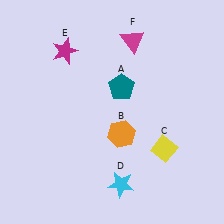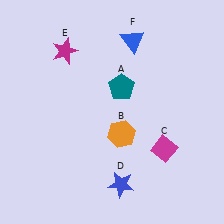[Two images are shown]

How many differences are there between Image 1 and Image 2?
There are 3 differences between the two images.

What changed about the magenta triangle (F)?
In Image 1, F is magenta. In Image 2, it changed to blue.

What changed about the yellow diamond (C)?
In Image 1, C is yellow. In Image 2, it changed to magenta.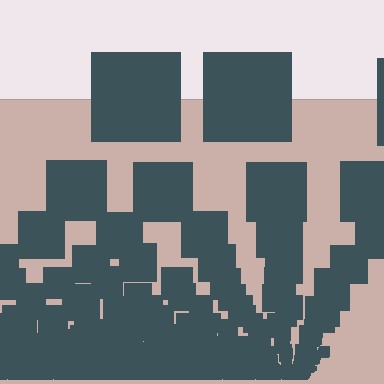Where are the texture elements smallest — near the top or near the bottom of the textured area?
Near the bottom.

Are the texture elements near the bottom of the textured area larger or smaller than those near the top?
Smaller. The gradient is inverted — elements near the bottom are smaller and denser.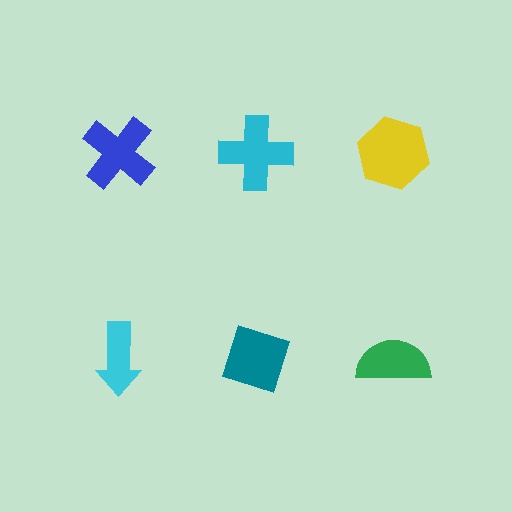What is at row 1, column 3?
A yellow hexagon.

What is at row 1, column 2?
A cyan cross.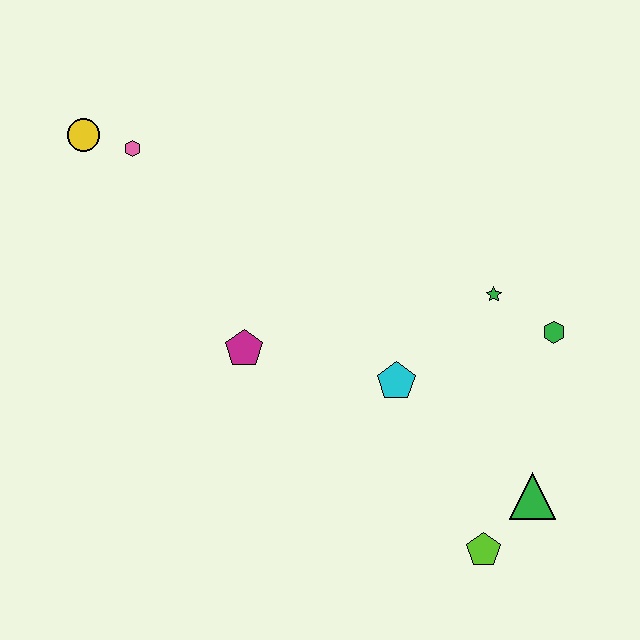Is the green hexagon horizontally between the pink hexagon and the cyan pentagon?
No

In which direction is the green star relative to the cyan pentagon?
The green star is to the right of the cyan pentagon.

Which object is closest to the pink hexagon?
The yellow circle is closest to the pink hexagon.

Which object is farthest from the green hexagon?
The yellow circle is farthest from the green hexagon.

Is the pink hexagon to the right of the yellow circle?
Yes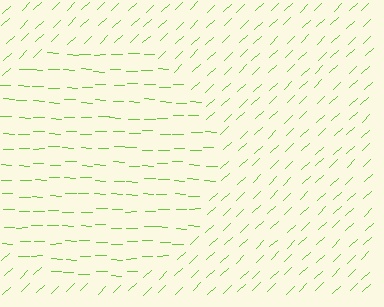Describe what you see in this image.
The image is filled with small lime line segments. A circle region in the image has lines oriented differently from the surrounding lines, creating a visible texture boundary.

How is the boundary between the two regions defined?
The boundary is defined purely by a change in line orientation (approximately 45 degrees difference). All lines are the same color and thickness.